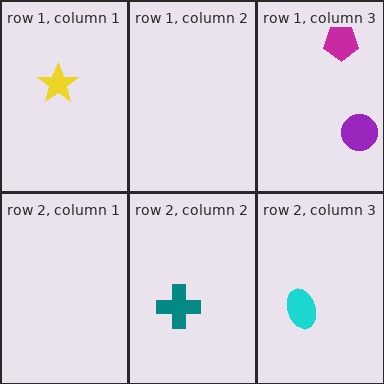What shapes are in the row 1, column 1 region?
The yellow star.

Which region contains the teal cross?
The row 2, column 2 region.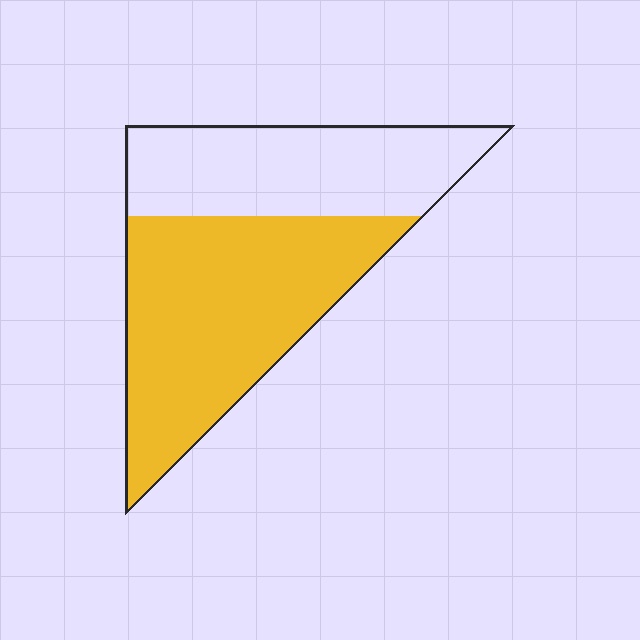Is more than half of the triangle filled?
Yes.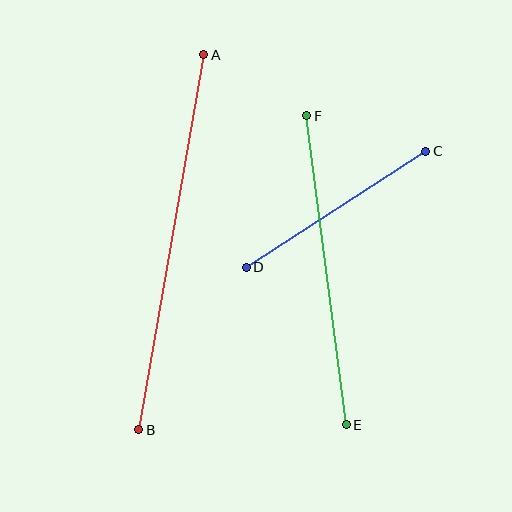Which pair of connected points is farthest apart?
Points A and B are farthest apart.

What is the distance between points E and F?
The distance is approximately 311 pixels.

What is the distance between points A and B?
The distance is approximately 380 pixels.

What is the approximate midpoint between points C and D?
The midpoint is at approximately (336, 209) pixels.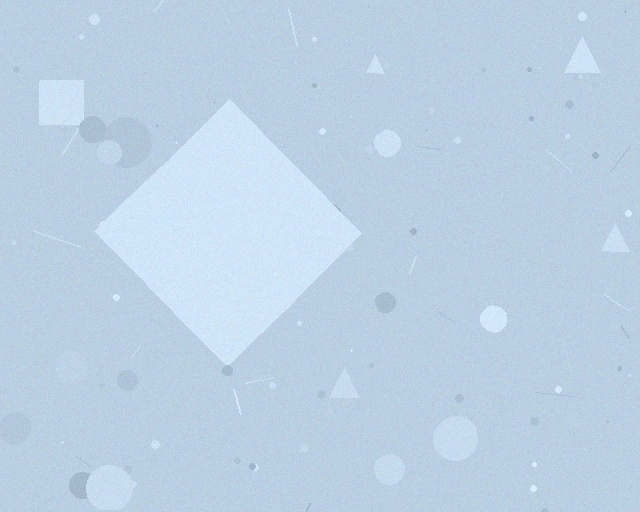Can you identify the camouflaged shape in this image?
The camouflaged shape is a diamond.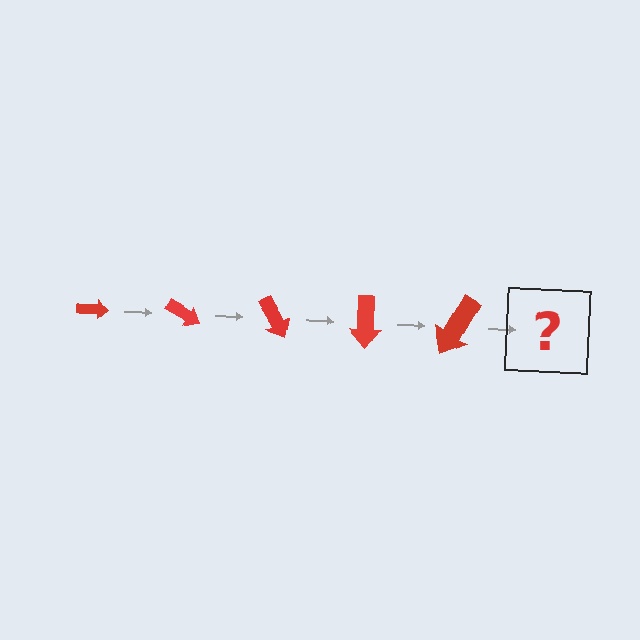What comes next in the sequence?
The next element should be an arrow, larger than the previous one and rotated 150 degrees from the start.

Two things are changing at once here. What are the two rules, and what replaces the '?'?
The two rules are that the arrow grows larger each step and it rotates 30 degrees each step. The '?' should be an arrow, larger than the previous one and rotated 150 degrees from the start.